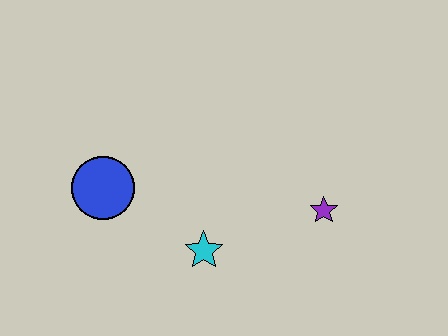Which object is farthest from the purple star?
The blue circle is farthest from the purple star.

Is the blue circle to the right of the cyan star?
No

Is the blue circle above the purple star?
Yes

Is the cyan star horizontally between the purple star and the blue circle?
Yes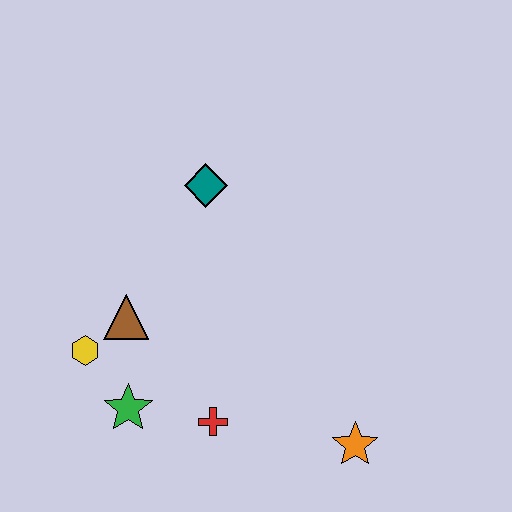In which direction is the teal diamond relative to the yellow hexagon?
The teal diamond is above the yellow hexagon.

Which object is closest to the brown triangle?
The yellow hexagon is closest to the brown triangle.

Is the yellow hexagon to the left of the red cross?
Yes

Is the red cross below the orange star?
No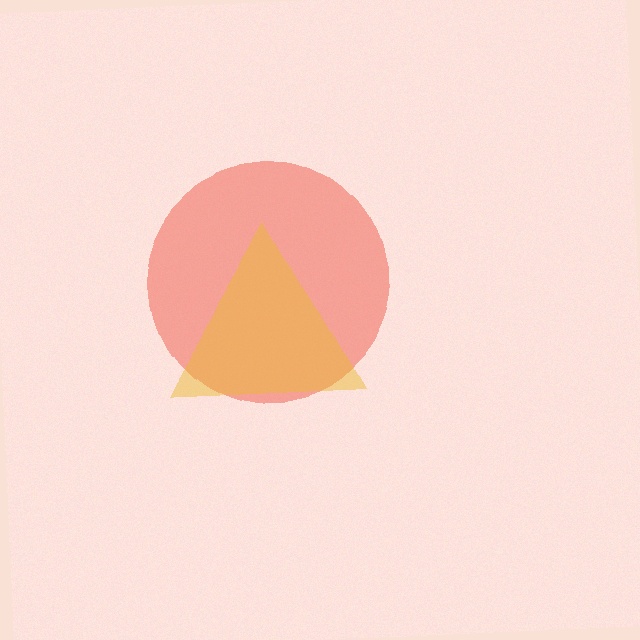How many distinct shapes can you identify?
There are 2 distinct shapes: a red circle, a yellow triangle.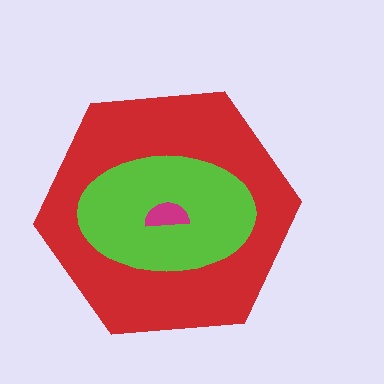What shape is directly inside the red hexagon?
The lime ellipse.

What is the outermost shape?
The red hexagon.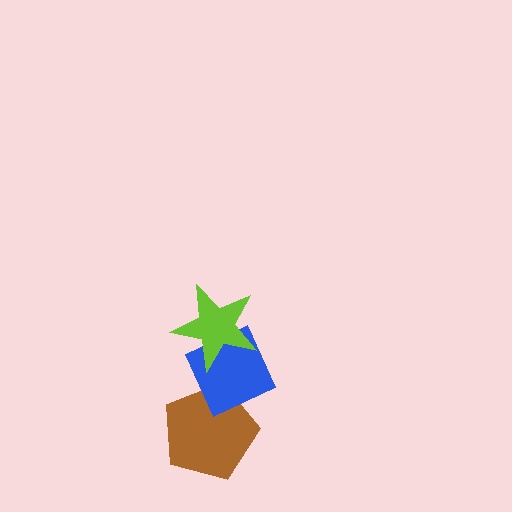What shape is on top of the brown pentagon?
The blue diamond is on top of the brown pentagon.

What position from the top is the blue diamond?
The blue diamond is 2nd from the top.